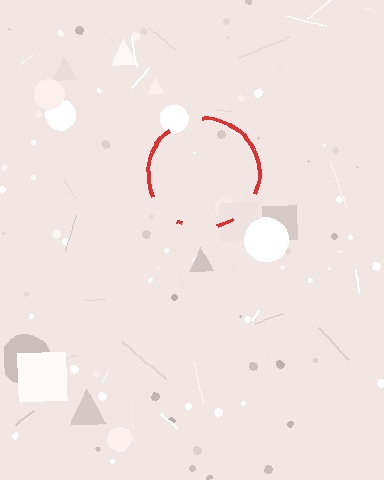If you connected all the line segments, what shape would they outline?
They would outline a circle.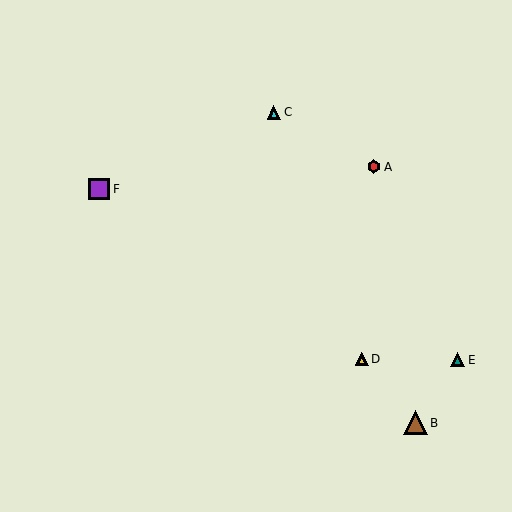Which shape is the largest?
The brown triangle (labeled B) is the largest.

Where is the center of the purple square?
The center of the purple square is at (99, 189).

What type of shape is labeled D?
Shape D is a yellow triangle.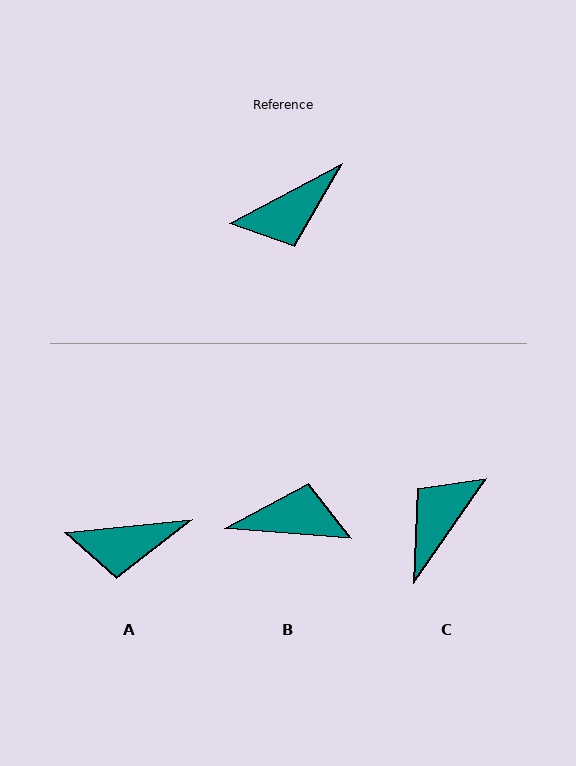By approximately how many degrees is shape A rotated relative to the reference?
Approximately 22 degrees clockwise.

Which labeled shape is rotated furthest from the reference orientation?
C, about 152 degrees away.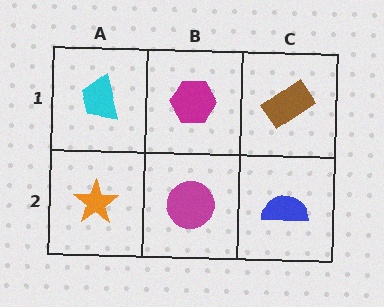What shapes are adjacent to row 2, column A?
A cyan trapezoid (row 1, column A), a magenta circle (row 2, column B).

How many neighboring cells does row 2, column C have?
2.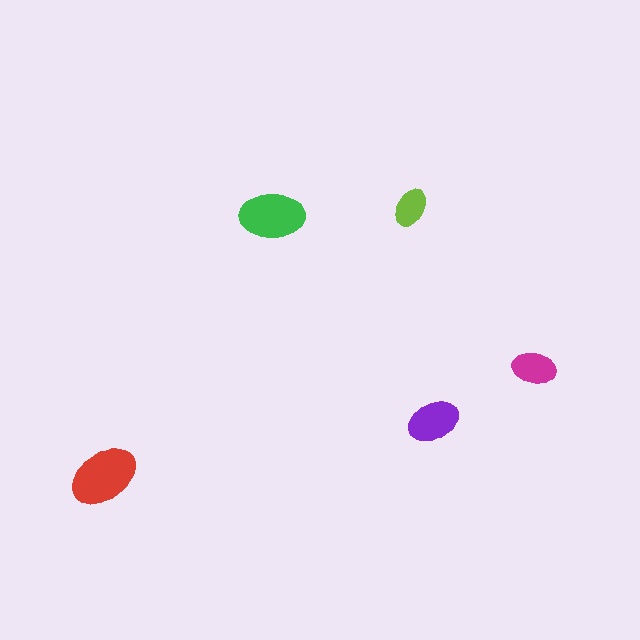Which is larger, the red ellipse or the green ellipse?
The red one.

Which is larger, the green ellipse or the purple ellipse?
The green one.